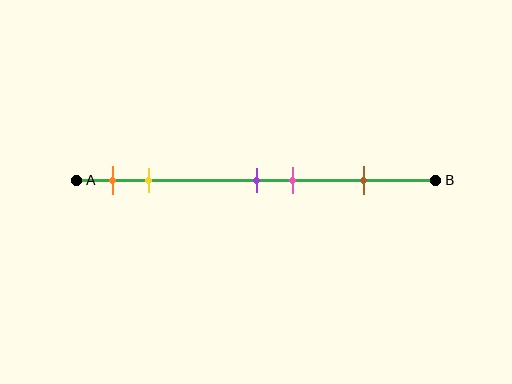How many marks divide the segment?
There are 5 marks dividing the segment.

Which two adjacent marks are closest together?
The purple and pink marks are the closest adjacent pair.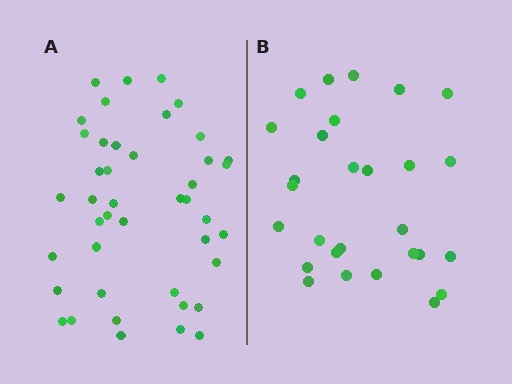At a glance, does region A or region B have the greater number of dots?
Region A (the left region) has more dots.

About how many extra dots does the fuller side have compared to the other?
Region A has approximately 15 more dots than region B.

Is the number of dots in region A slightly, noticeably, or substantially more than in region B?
Region A has substantially more. The ratio is roughly 1.5 to 1.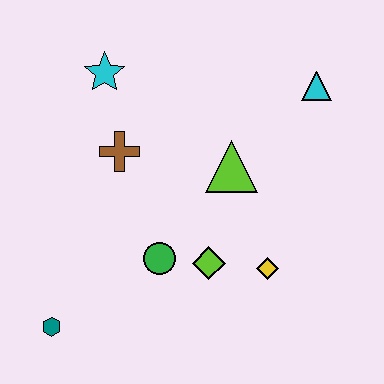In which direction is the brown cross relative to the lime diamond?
The brown cross is above the lime diamond.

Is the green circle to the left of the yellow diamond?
Yes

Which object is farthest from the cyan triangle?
The teal hexagon is farthest from the cyan triangle.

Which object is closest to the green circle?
The lime diamond is closest to the green circle.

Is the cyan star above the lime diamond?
Yes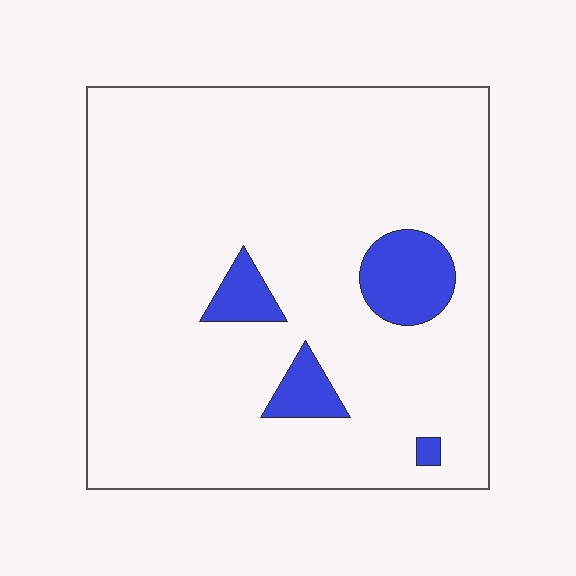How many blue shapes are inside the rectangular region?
4.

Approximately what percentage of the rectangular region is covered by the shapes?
Approximately 10%.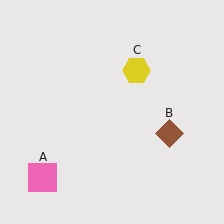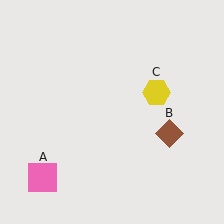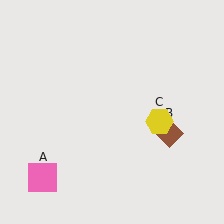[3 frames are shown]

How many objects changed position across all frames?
1 object changed position: yellow hexagon (object C).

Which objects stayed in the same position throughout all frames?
Pink square (object A) and brown diamond (object B) remained stationary.